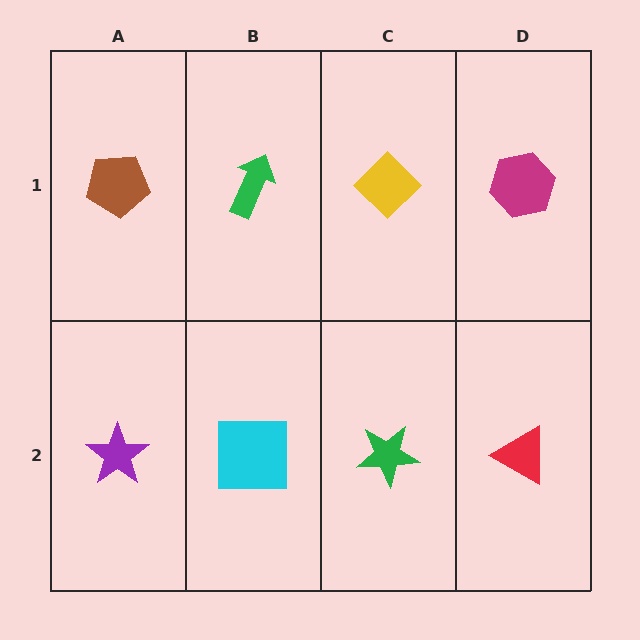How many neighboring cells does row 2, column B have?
3.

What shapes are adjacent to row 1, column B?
A cyan square (row 2, column B), a brown pentagon (row 1, column A), a yellow diamond (row 1, column C).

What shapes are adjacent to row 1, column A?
A purple star (row 2, column A), a green arrow (row 1, column B).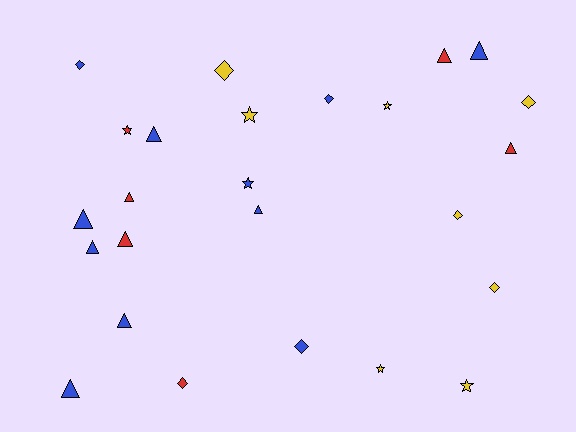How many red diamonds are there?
There is 1 red diamond.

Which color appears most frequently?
Blue, with 11 objects.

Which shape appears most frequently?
Triangle, with 11 objects.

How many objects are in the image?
There are 25 objects.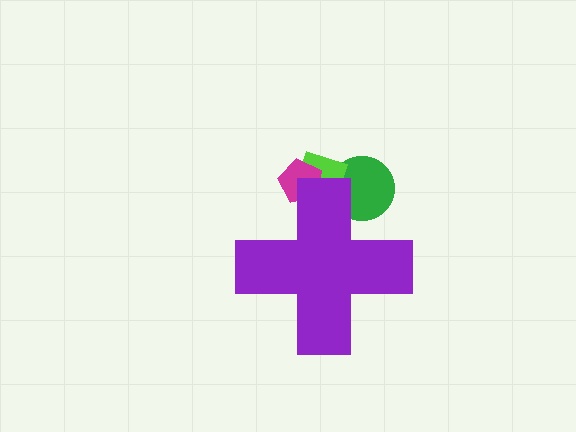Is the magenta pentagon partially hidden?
Yes, the magenta pentagon is partially hidden behind the purple cross.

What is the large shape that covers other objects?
A purple cross.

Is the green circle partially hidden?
Yes, the green circle is partially hidden behind the purple cross.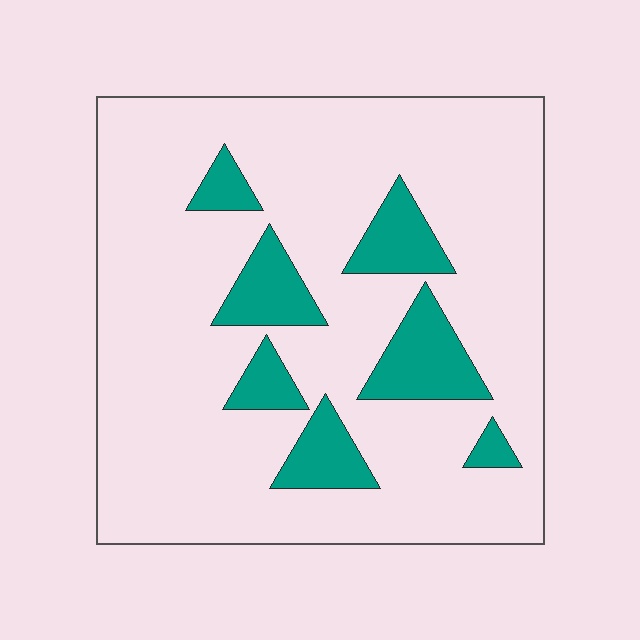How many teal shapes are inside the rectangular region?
7.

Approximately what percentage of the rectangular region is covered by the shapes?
Approximately 15%.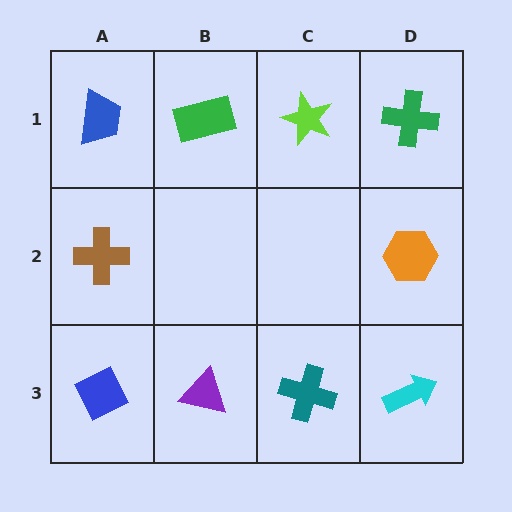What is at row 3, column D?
A cyan arrow.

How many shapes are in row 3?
4 shapes.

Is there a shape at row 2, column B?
No, that cell is empty.